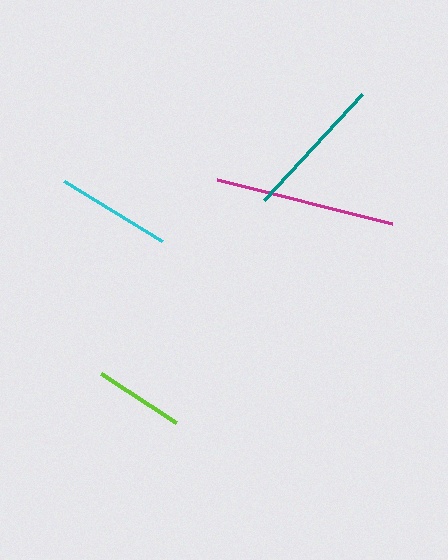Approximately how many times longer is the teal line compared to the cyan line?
The teal line is approximately 1.3 times the length of the cyan line.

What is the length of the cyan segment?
The cyan segment is approximately 115 pixels long.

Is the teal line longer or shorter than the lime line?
The teal line is longer than the lime line.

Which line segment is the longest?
The magenta line is the longest at approximately 180 pixels.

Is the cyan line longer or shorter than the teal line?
The teal line is longer than the cyan line.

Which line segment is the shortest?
The lime line is the shortest at approximately 88 pixels.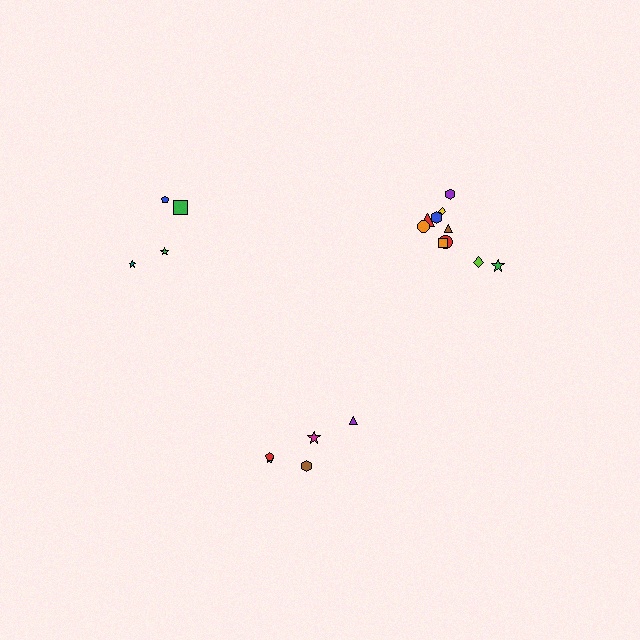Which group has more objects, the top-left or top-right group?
The top-right group.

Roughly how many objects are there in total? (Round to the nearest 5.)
Roughly 20 objects in total.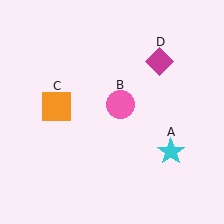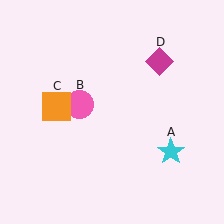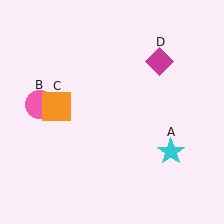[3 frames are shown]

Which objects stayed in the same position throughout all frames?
Cyan star (object A) and orange square (object C) and magenta diamond (object D) remained stationary.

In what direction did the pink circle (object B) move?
The pink circle (object B) moved left.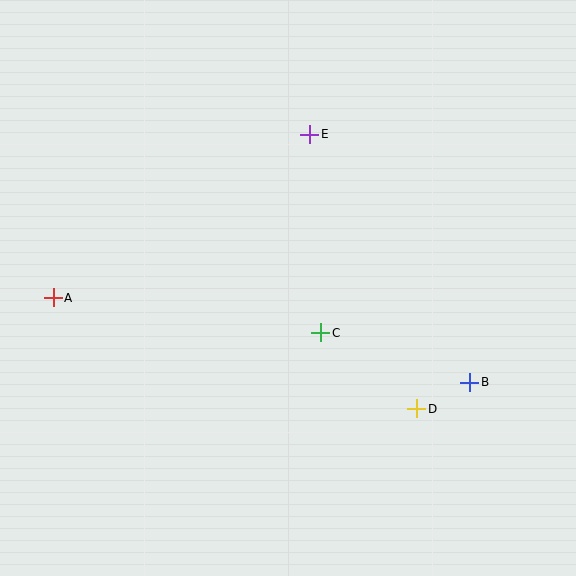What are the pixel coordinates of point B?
Point B is at (470, 382).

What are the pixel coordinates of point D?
Point D is at (417, 409).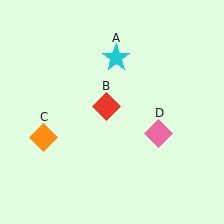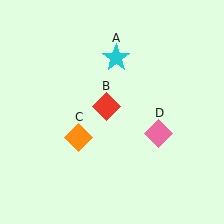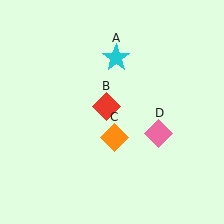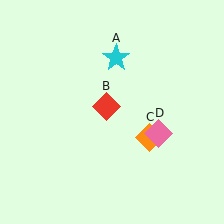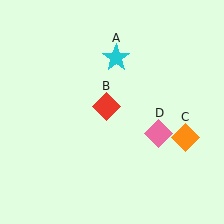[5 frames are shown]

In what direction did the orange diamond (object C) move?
The orange diamond (object C) moved right.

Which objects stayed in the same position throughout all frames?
Cyan star (object A) and red diamond (object B) and pink diamond (object D) remained stationary.